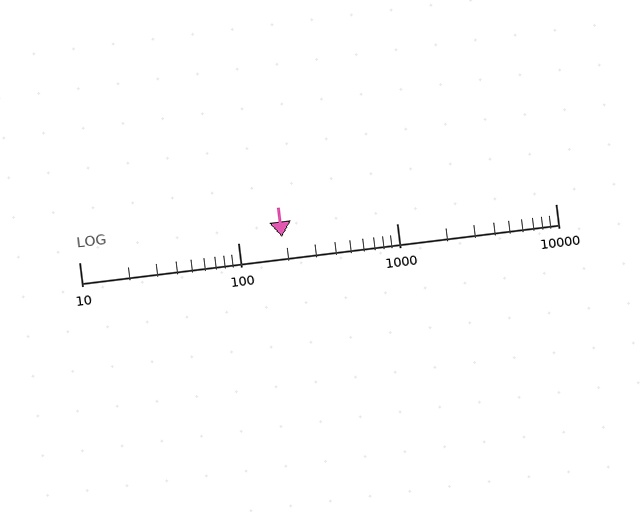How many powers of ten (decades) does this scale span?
The scale spans 3 decades, from 10 to 10000.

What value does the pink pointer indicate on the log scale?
The pointer indicates approximately 190.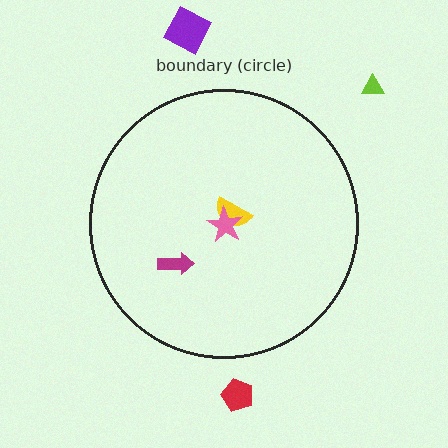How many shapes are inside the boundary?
3 inside, 3 outside.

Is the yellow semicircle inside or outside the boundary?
Inside.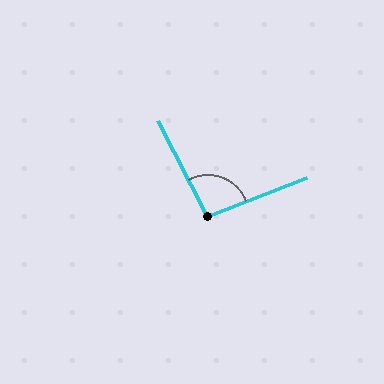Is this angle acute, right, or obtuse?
It is obtuse.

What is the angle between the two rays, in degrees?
Approximately 96 degrees.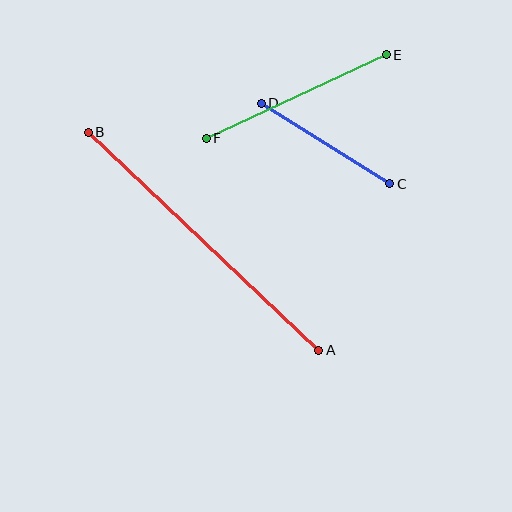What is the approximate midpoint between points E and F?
The midpoint is at approximately (296, 97) pixels.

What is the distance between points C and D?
The distance is approximately 152 pixels.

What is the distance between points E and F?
The distance is approximately 198 pixels.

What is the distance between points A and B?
The distance is approximately 317 pixels.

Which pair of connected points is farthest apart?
Points A and B are farthest apart.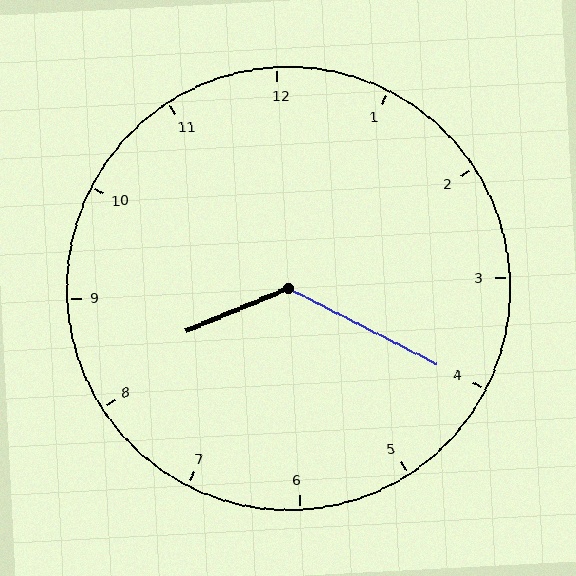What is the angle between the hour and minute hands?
Approximately 130 degrees.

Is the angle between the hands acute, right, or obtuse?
It is obtuse.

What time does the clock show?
8:20.